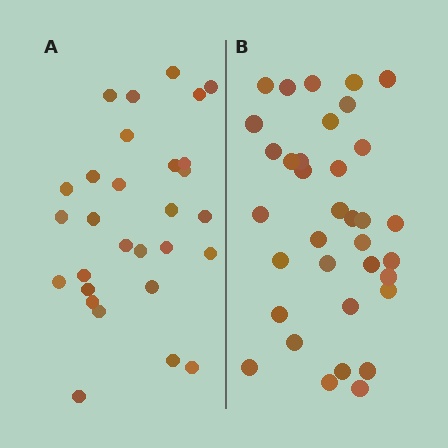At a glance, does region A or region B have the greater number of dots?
Region B (the right region) has more dots.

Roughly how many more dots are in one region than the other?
Region B has about 6 more dots than region A.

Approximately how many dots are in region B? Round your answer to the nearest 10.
About 40 dots. (The exact count is 35, which rounds to 40.)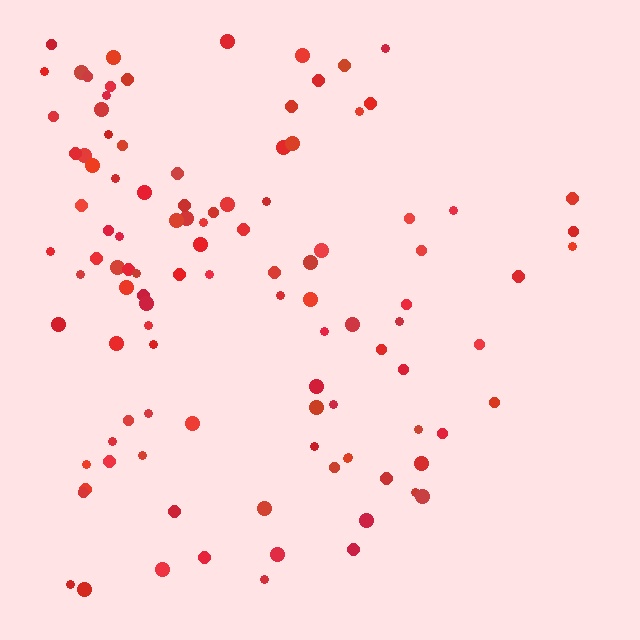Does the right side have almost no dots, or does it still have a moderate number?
Still a moderate number, just noticeably fewer than the left.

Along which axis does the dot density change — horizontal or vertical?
Horizontal.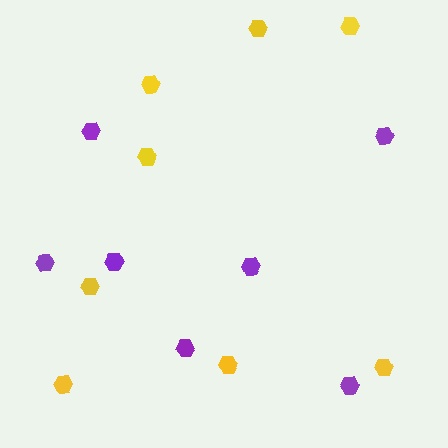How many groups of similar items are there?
There are 2 groups: one group of purple hexagons (7) and one group of yellow hexagons (8).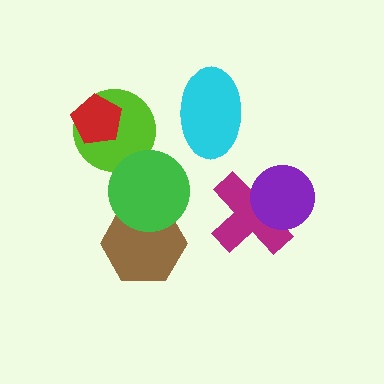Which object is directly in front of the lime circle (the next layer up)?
The red pentagon is directly in front of the lime circle.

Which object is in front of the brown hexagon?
The green circle is in front of the brown hexagon.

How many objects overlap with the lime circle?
2 objects overlap with the lime circle.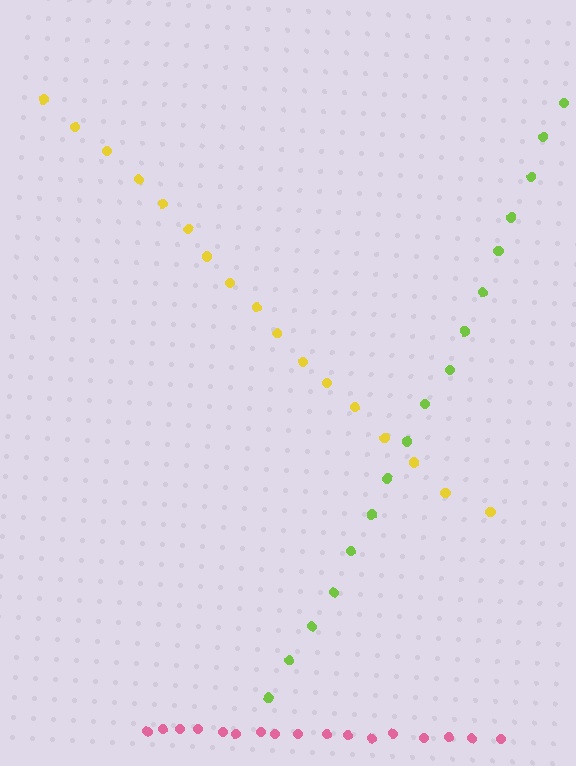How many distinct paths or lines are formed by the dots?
There are 3 distinct paths.